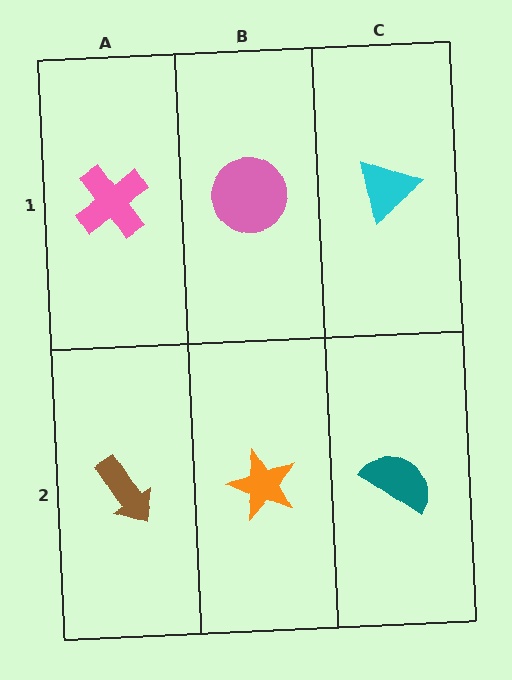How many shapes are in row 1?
3 shapes.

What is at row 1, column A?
A pink cross.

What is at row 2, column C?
A teal semicircle.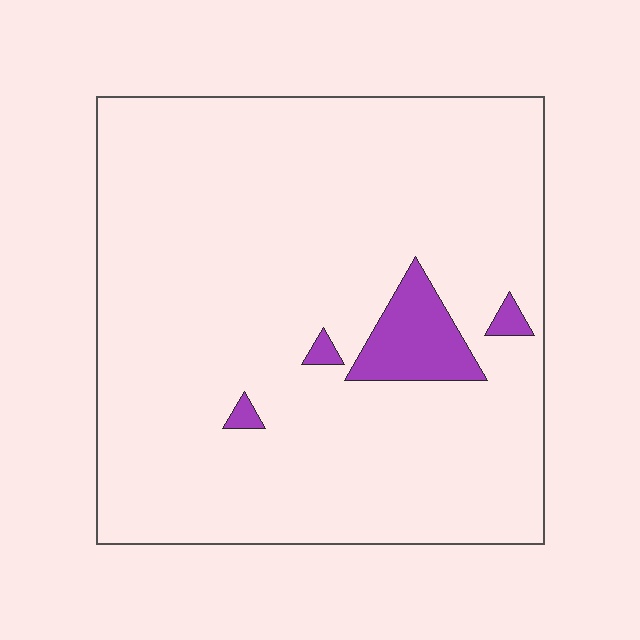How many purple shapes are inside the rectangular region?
4.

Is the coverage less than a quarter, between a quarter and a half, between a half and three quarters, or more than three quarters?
Less than a quarter.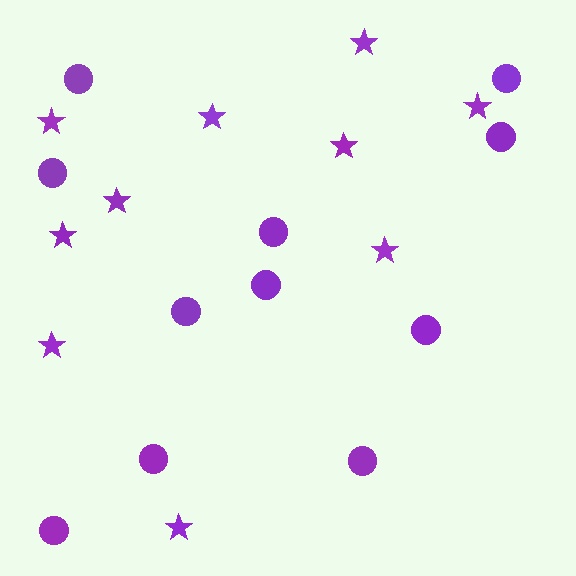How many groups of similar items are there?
There are 2 groups: one group of circles (11) and one group of stars (10).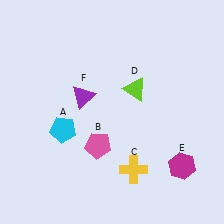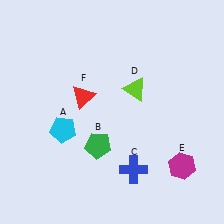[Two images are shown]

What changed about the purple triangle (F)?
In Image 1, F is purple. In Image 2, it changed to red.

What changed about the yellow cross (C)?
In Image 1, C is yellow. In Image 2, it changed to blue.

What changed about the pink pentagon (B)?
In Image 1, B is pink. In Image 2, it changed to green.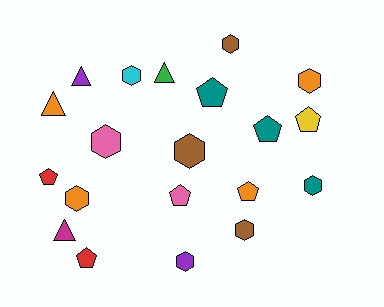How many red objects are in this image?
There are 2 red objects.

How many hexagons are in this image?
There are 9 hexagons.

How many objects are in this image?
There are 20 objects.